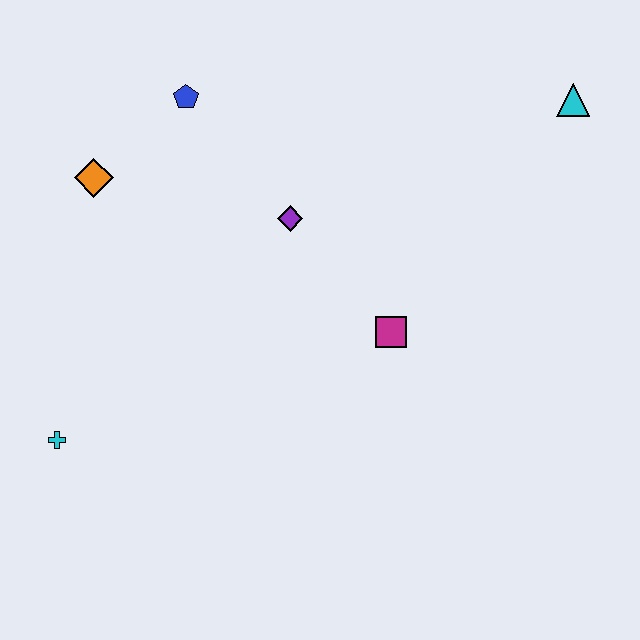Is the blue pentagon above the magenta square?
Yes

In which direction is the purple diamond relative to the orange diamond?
The purple diamond is to the right of the orange diamond.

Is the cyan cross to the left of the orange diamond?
Yes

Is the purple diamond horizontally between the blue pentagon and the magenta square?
Yes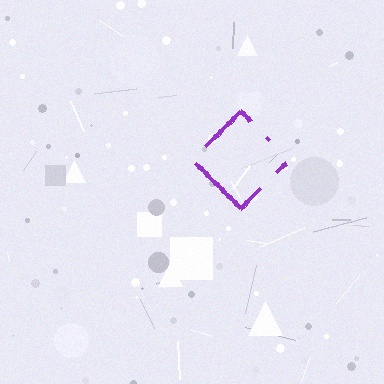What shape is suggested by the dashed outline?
The dashed outline suggests a diamond.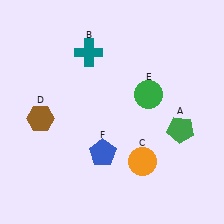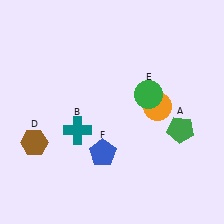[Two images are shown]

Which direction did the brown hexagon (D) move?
The brown hexagon (D) moved down.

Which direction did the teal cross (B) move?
The teal cross (B) moved down.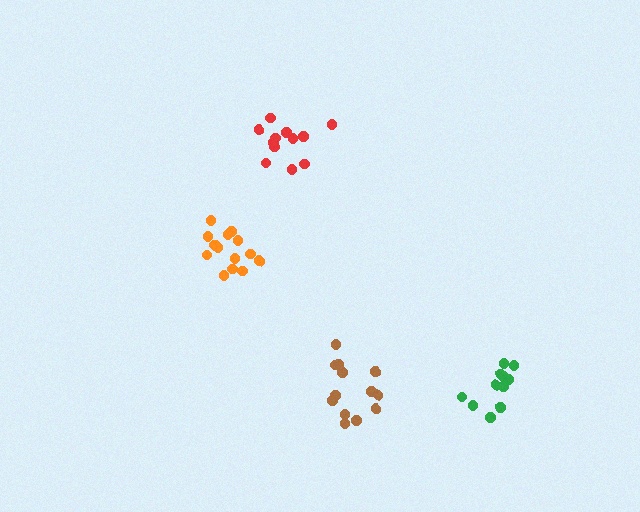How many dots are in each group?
Group 1: 12 dots, Group 2: 11 dots, Group 3: 13 dots, Group 4: 15 dots (51 total).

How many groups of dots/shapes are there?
There are 4 groups.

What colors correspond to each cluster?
The clusters are colored: red, green, brown, orange.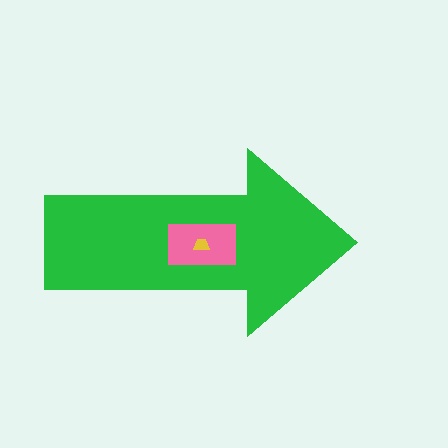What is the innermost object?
The yellow trapezoid.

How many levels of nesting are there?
3.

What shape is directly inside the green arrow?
The pink rectangle.